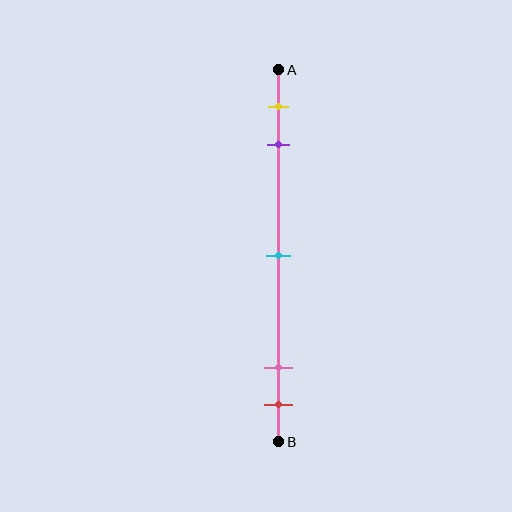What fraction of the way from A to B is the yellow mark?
The yellow mark is approximately 10% (0.1) of the way from A to B.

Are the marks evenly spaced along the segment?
No, the marks are not evenly spaced.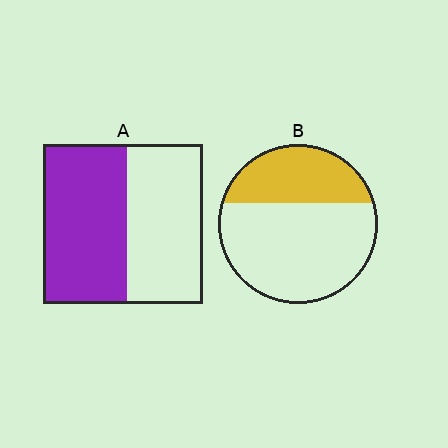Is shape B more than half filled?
No.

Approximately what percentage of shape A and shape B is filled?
A is approximately 50% and B is approximately 35%.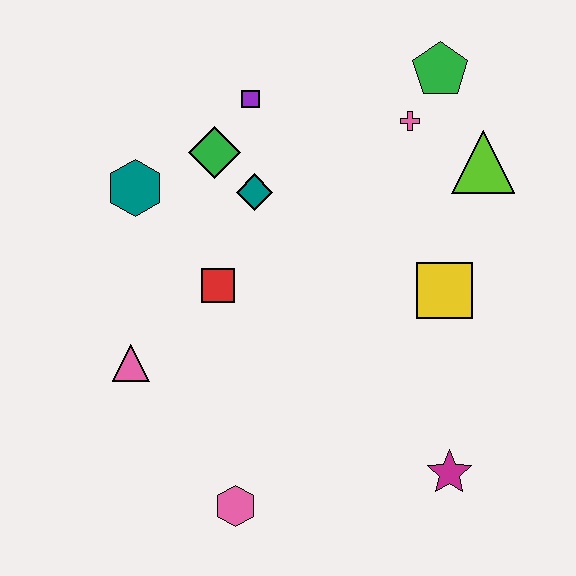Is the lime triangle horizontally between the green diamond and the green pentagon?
No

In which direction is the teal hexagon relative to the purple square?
The teal hexagon is to the left of the purple square.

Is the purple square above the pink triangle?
Yes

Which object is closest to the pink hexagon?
The pink triangle is closest to the pink hexagon.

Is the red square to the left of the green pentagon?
Yes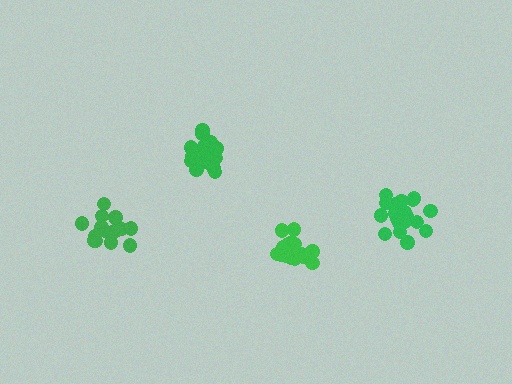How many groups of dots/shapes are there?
There are 4 groups.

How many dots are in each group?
Group 1: 20 dots, Group 2: 20 dots, Group 3: 16 dots, Group 4: 19 dots (75 total).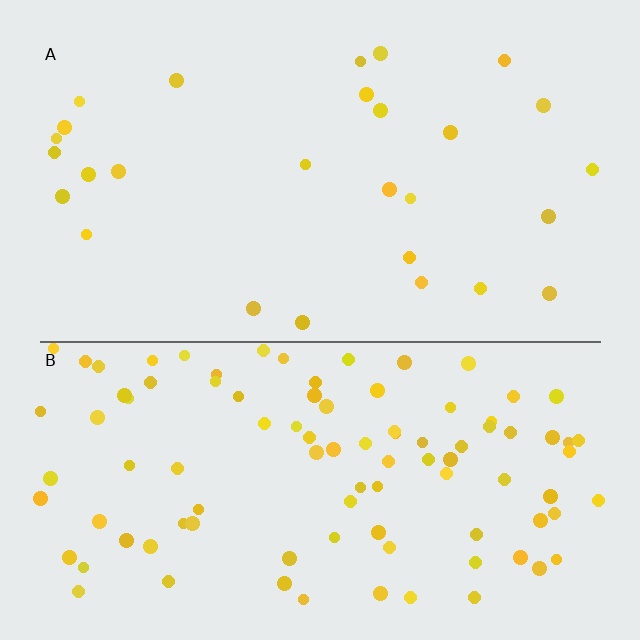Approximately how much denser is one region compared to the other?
Approximately 3.5× — region B over region A.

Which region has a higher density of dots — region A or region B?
B (the bottom).